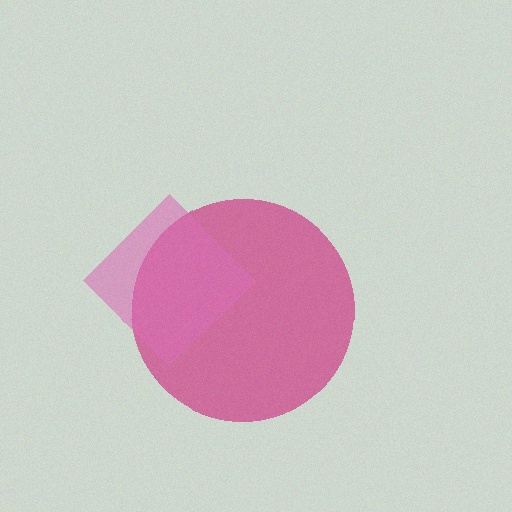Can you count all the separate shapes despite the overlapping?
Yes, there are 2 separate shapes.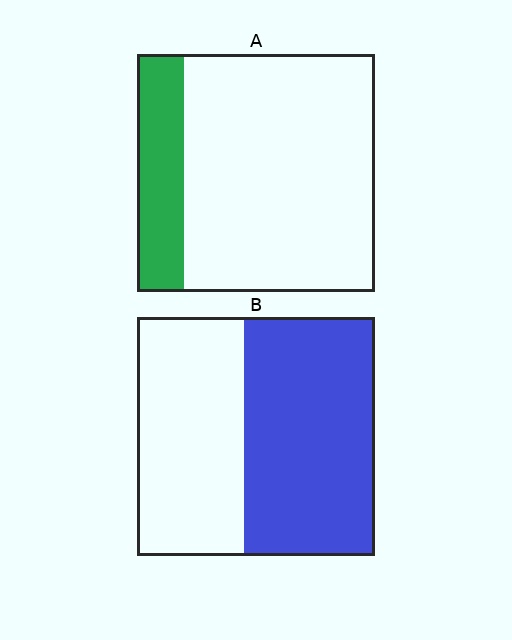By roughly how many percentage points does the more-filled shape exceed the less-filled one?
By roughly 35 percentage points (B over A).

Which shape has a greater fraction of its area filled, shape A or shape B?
Shape B.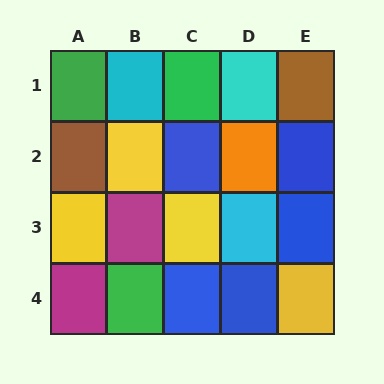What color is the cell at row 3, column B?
Magenta.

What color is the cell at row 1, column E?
Brown.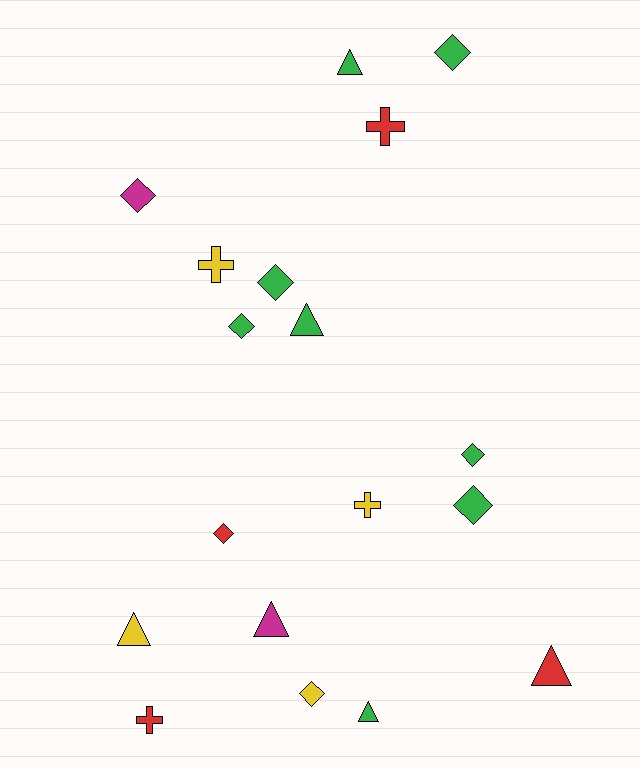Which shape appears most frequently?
Diamond, with 8 objects.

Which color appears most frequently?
Green, with 8 objects.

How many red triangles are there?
There is 1 red triangle.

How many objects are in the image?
There are 18 objects.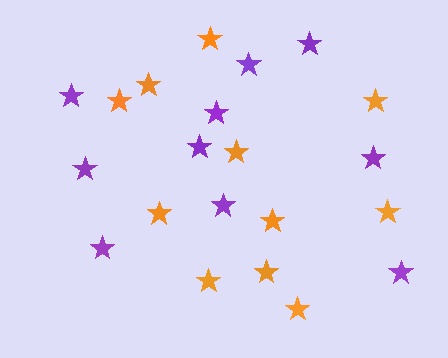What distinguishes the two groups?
There are 2 groups: one group of orange stars (11) and one group of purple stars (10).